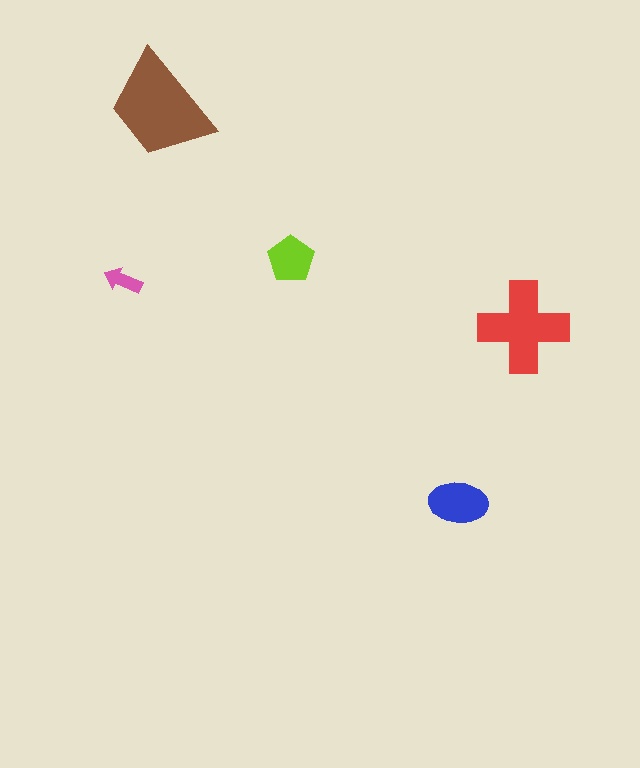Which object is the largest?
The brown trapezoid.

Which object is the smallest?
The pink arrow.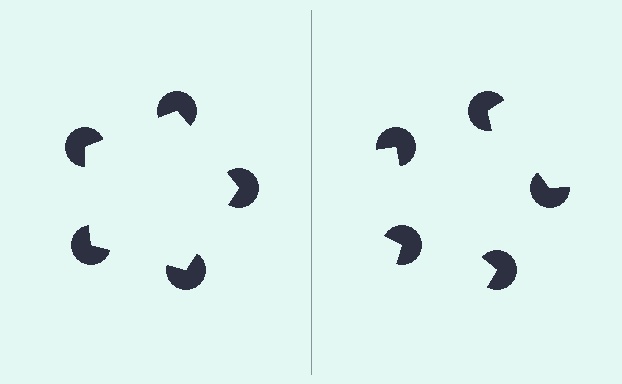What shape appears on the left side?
An illusory pentagon.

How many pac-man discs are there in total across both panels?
10 — 5 on each side.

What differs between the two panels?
The pac-man discs are positioned identically on both sides; only the wedge orientations differ. On the left they align to a pentagon; on the right they are misaligned.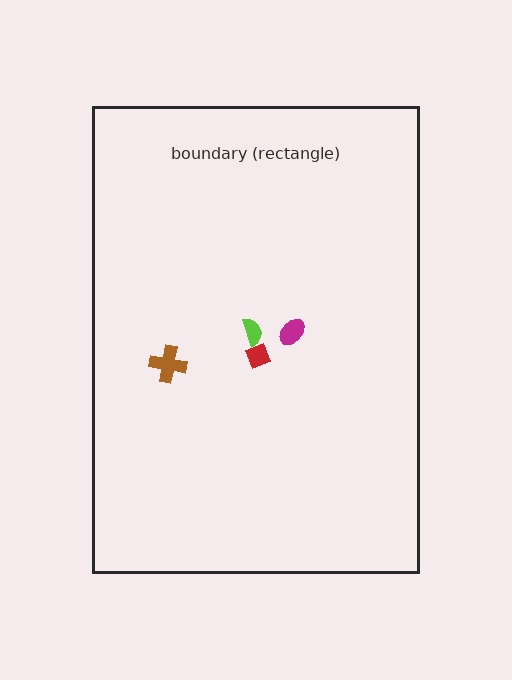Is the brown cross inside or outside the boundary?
Inside.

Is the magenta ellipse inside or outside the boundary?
Inside.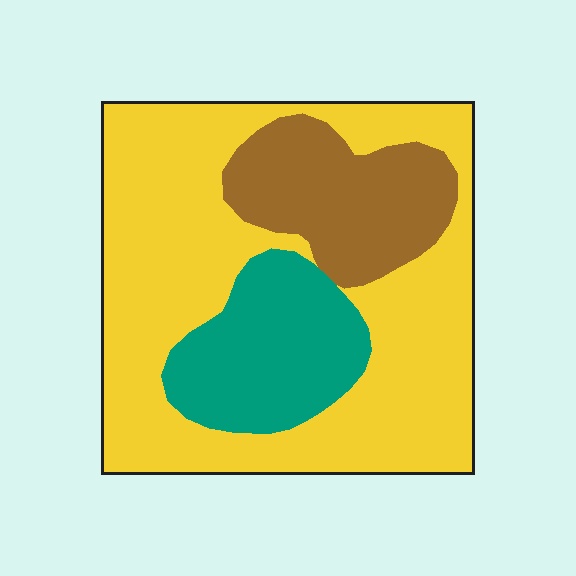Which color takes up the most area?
Yellow, at roughly 60%.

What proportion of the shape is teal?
Teal covers about 20% of the shape.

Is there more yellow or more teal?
Yellow.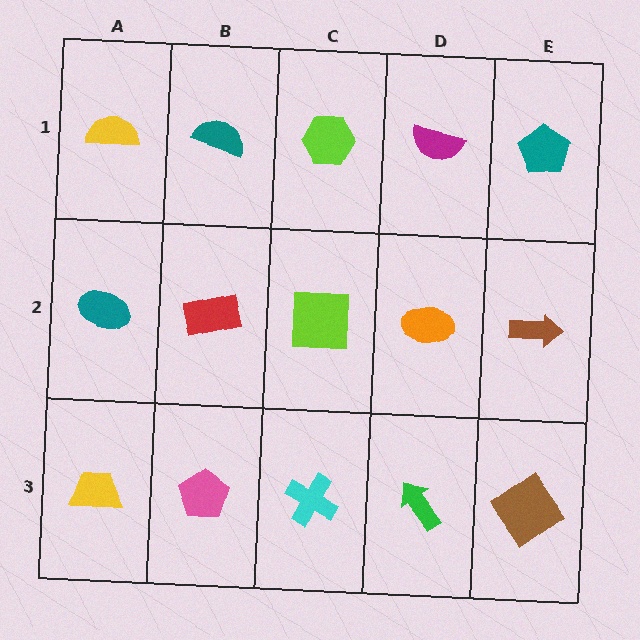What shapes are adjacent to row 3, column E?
A brown arrow (row 2, column E), a green arrow (row 3, column D).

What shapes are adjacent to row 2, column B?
A teal semicircle (row 1, column B), a pink pentagon (row 3, column B), a teal ellipse (row 2, column A), a lime square (row 2, column C).